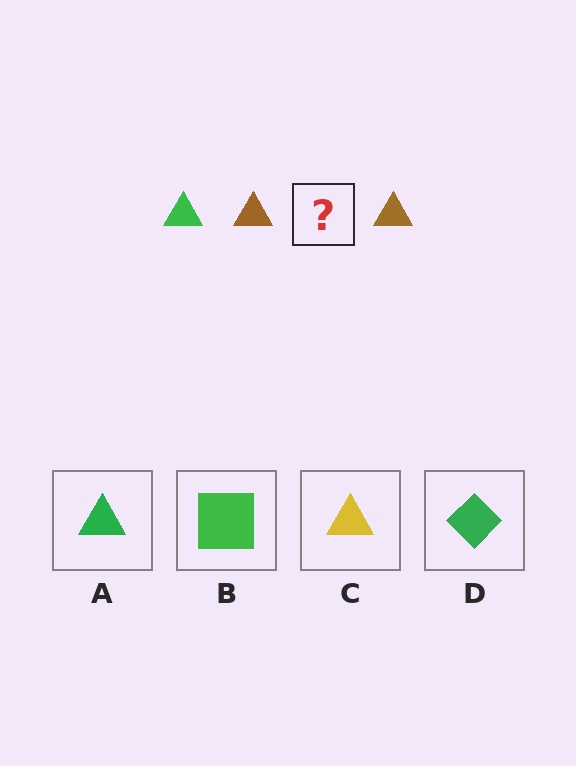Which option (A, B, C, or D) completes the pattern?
A.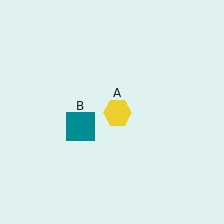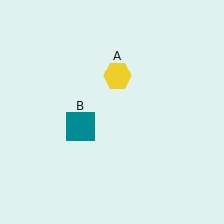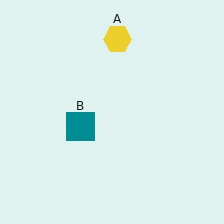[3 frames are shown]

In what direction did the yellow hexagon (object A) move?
The yellow hexagon (object A) moved up.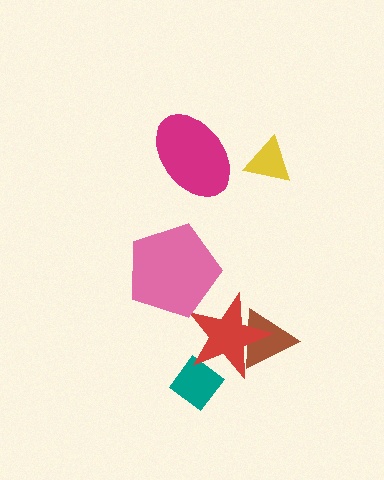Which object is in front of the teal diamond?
The red star is in front of the teal diamond.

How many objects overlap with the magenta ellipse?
0 objects overlap with the magenta ellipse.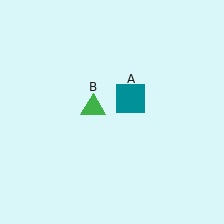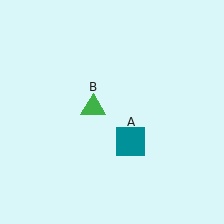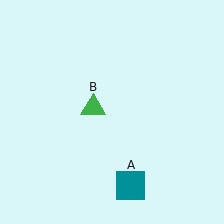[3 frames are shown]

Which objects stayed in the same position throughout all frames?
Green triangle (object B) remained stationary.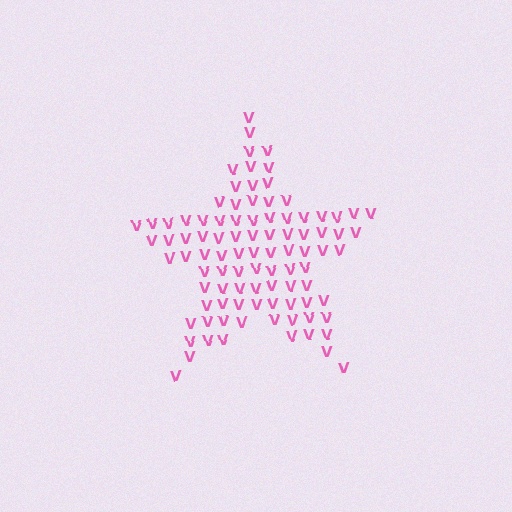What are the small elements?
The small elements are letter V's.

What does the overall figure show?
The overall figure shows a star.